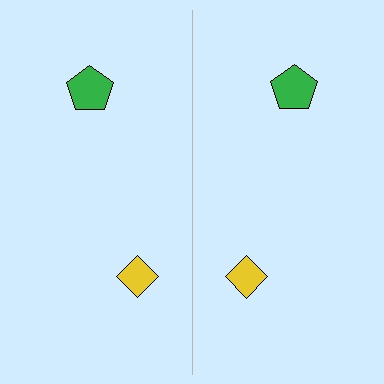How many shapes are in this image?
There are 4 shapes in this image.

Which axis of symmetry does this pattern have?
The pattern has a vertical axis of symmetry running through the center of the image.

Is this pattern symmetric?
Yes, this pattern has bilateral (reflection) symmetry.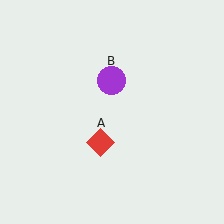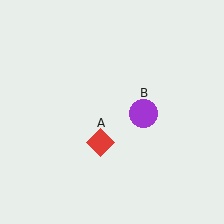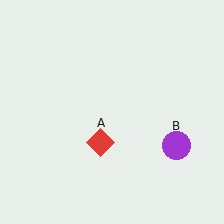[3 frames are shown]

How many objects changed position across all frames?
1 object changed position: purple circle (object B).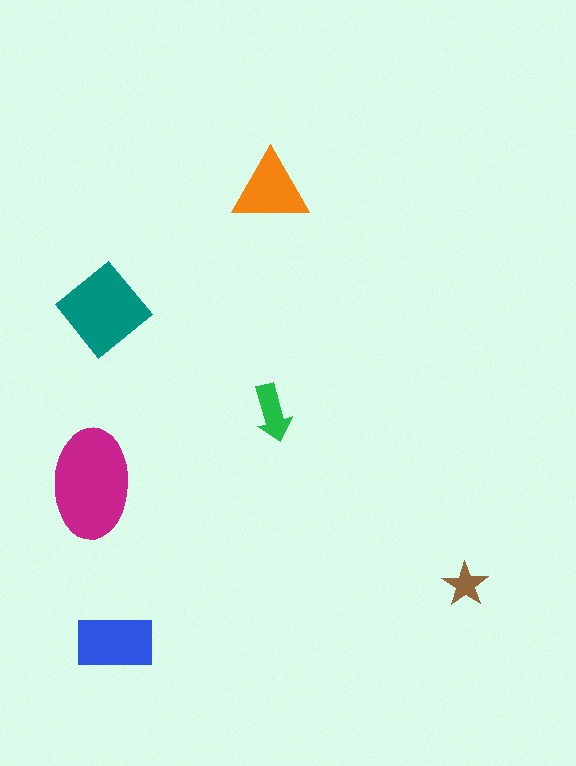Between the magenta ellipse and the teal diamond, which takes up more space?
The magenta ellipse.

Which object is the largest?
The magenta ellipse.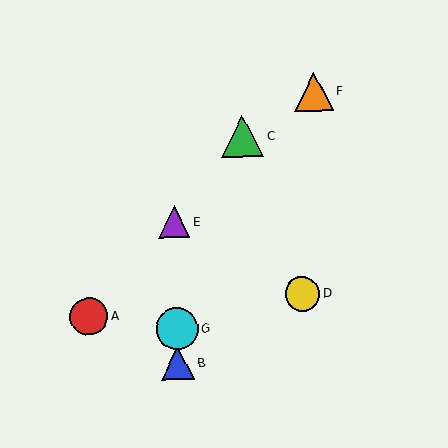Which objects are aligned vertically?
Objects B, E, G are aligned vertically.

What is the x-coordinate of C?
Object C is at x≈242.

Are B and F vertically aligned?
No, B is at x≈178 and F is at x≈314.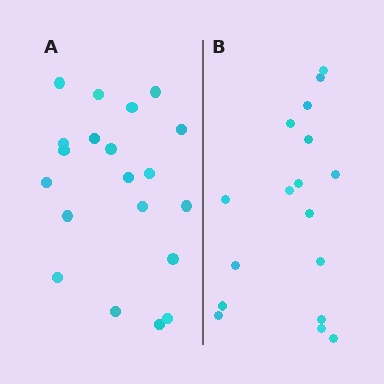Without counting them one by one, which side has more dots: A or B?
Region A (the left region) has more dots.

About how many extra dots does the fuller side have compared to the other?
Region A has just a few more — roughly 2 or 3 more dots than region B.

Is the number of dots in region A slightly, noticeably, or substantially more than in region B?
Region A has only slightly more — the two regions are fairly close. The ratio is roughly 1.2 to 1.